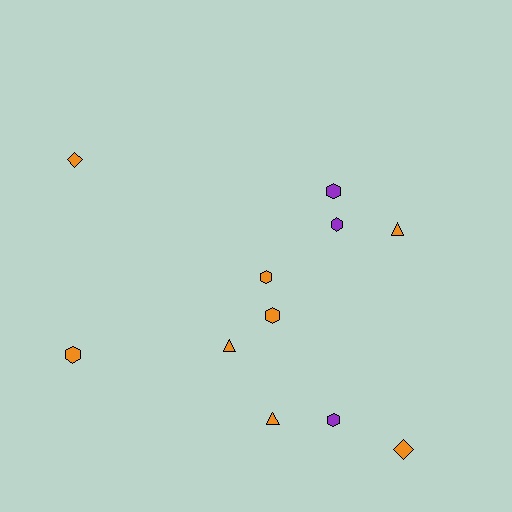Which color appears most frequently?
Orange, with 8 objects.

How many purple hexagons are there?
There are 3 purple hexagons.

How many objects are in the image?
There are 11 objects.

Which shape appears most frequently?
Hexagon, with 6 objects.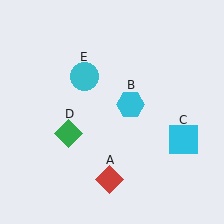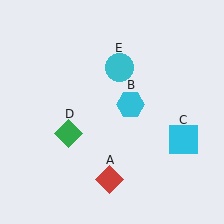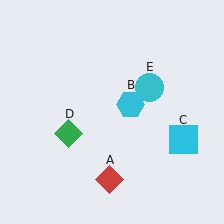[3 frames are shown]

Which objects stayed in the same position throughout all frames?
Red diamond (object A) and cyan hexagon (object B) and cyan square (object C) and green diamond (object D) remained stationary.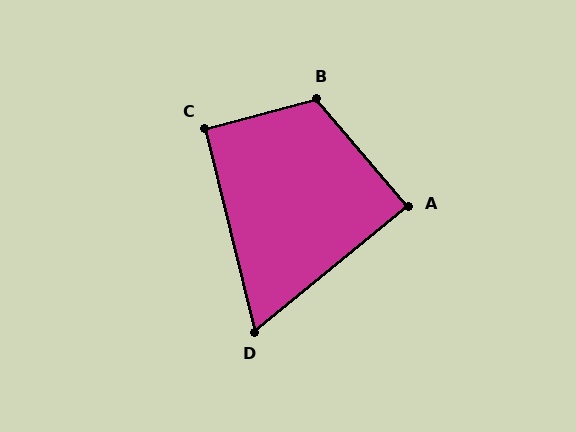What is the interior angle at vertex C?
Approximately 91 degrees (approximately right).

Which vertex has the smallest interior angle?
D, at approximately 64 degrees.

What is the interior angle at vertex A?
Approximately 89 degrees (approximately right).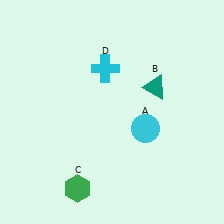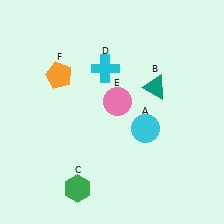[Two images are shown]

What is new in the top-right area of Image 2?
A pink circle (E) was added in the top-right area of Image 2.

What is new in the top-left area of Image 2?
An orange pentagon (F) was added in the top-left area of Image 2.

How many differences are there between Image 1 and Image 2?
There are 2 differences between the two images.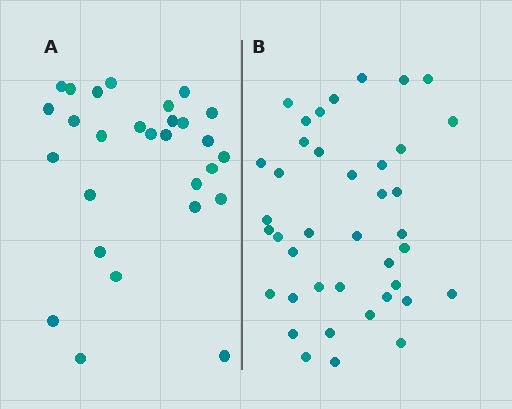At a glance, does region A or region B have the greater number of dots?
Region B (the right region) has more dots.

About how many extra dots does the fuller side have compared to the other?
Region B has roughly 12 or so more dots than region A.